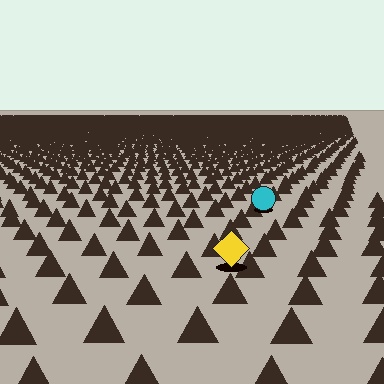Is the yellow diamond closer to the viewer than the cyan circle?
Yes. The yellow diamond is closer — you can tell from the texture gradient: the ground texture is coarser near it.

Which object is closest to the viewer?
The yellow diamond is closest. The texture marks near it are larger and more spread out.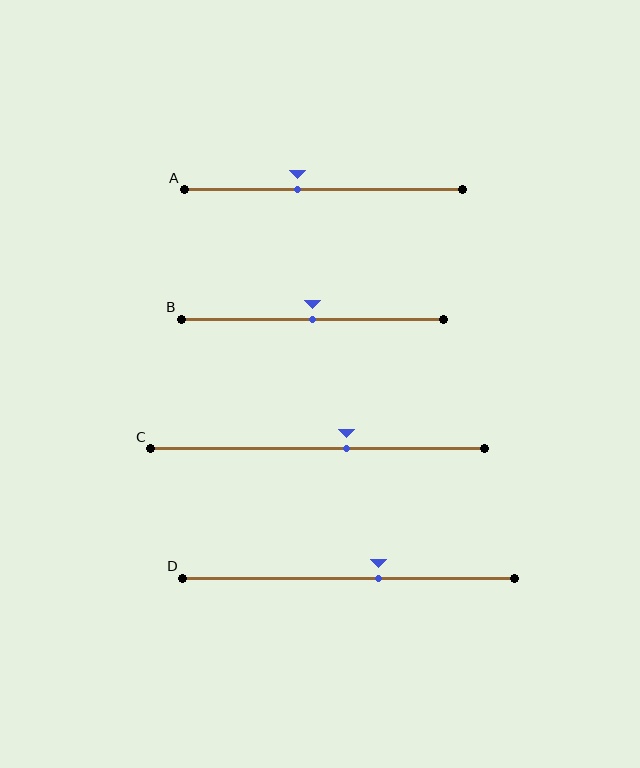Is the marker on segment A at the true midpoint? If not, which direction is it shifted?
No, the marker on segment A is shifted to the left by about 9% of the segment length.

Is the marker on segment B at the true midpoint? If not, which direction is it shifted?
Yes, the marker on segment B is at the true midpoint.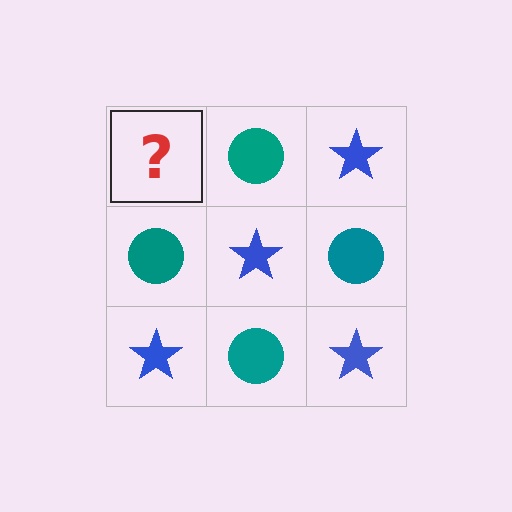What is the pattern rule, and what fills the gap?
The rule is that it alternates blue star and teal circle in a checkerboard pattern. The gap should be filled with a blue star.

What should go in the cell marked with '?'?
The missing cell should contain a blue star.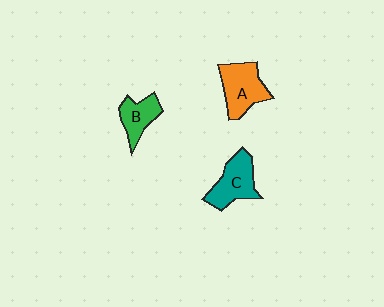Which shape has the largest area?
Shape A (orange).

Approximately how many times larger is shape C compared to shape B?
Approximately 1.4 times.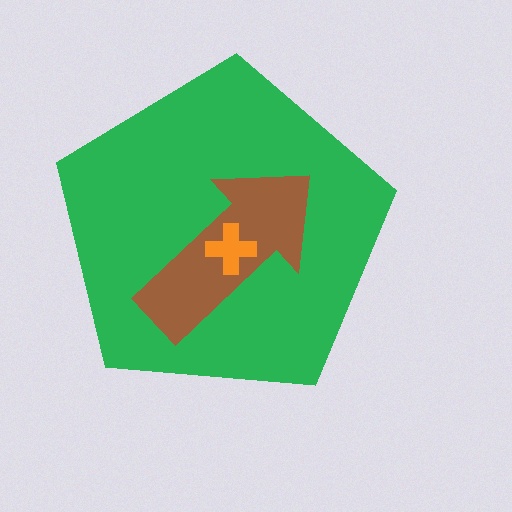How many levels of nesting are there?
3.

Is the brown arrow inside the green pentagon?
Yes.